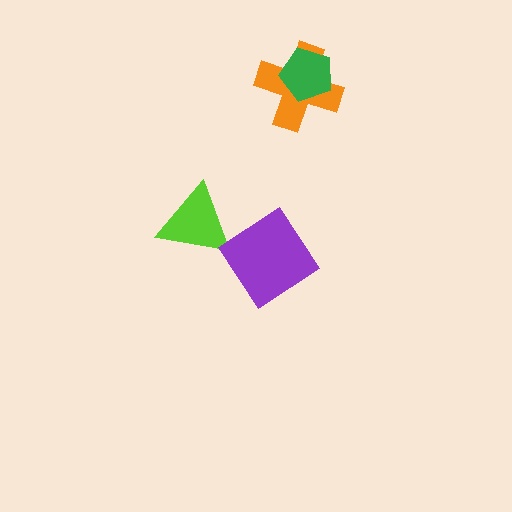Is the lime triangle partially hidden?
No, no other shape covers it.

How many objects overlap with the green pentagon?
1 object overlaps with the green pentagon.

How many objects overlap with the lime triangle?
0 objects overlap with the lime triangle.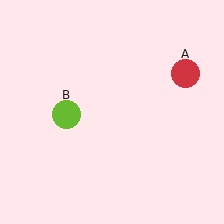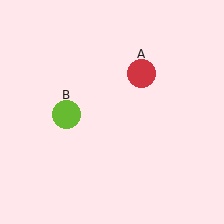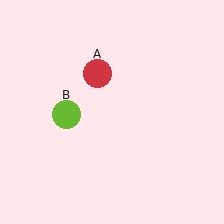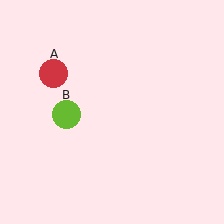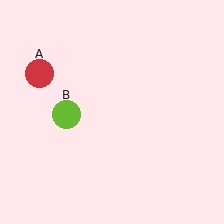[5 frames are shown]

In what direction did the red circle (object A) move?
The red circle (object A) moved left.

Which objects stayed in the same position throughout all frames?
Lime circle (object B) remained stationary.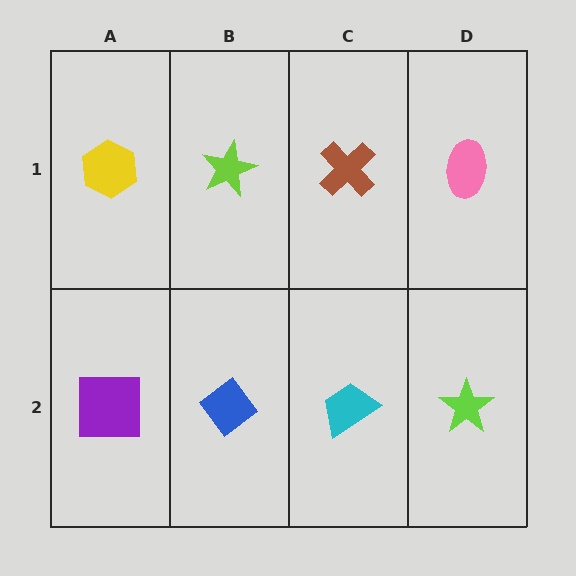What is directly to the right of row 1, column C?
A pink ellipse.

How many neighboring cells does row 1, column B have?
3.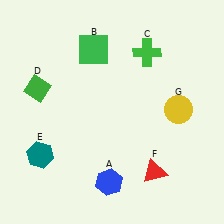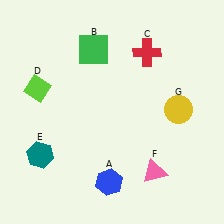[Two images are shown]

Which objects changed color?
C changed from green to red. D changed from green to lime. F changed from red to pink.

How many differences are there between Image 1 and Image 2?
There are 3 differences between the two images.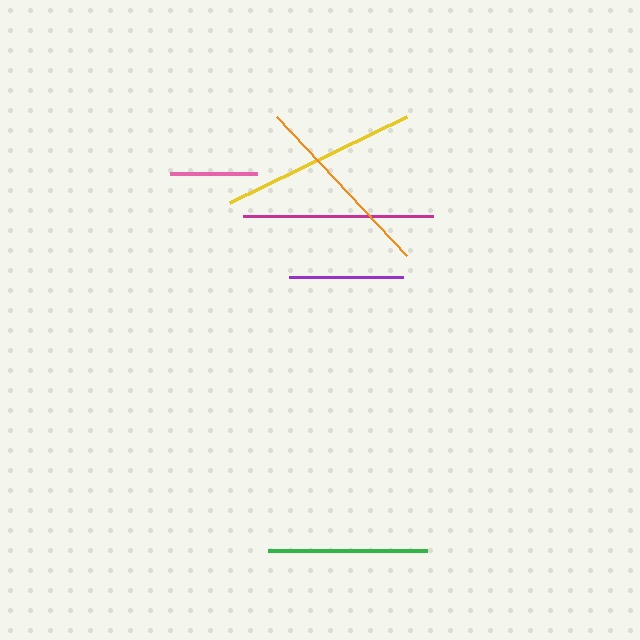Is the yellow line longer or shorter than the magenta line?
The yellow line is longer than the magenta line.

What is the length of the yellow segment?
The yellow segment is approximately 197 pixels long.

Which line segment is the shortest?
The pink line is the shortest at approximately 88 pixels.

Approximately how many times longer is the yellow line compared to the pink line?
The yellow line is approximately 2.2 times the length of the pink line.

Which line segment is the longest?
The yellow line is the longest at approximately 197 pixels.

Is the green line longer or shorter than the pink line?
The green line is longer than the pink line.